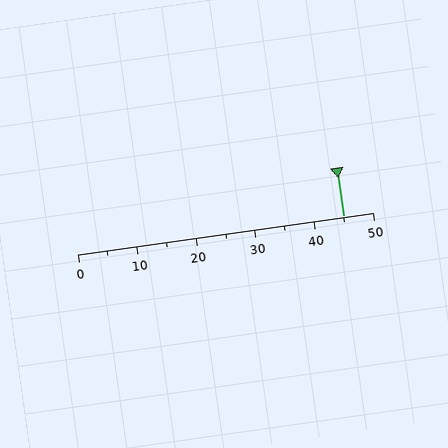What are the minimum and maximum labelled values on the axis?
The axis runs from 0 to 50.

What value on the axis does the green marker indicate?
The marker indicates approximately 45.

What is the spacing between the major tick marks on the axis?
The major ticks are spaced 10 apart.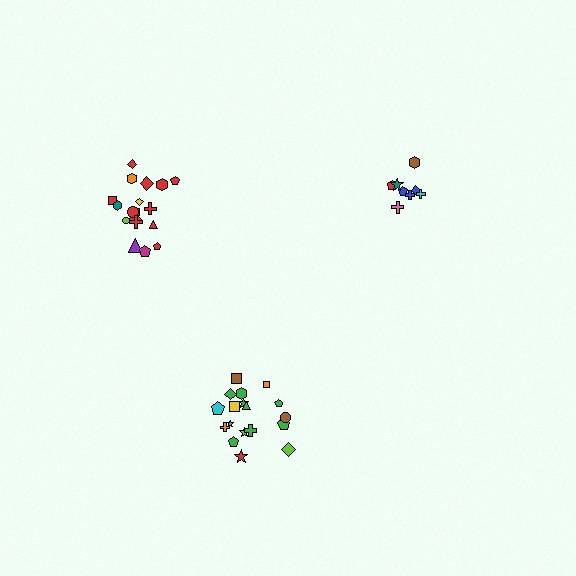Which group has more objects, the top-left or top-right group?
The top-left group.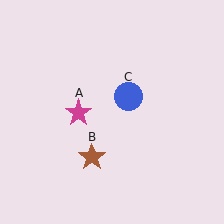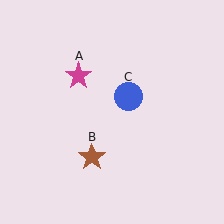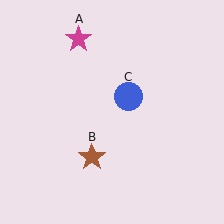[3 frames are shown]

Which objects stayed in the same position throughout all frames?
Brown star (object B) and blue circle (object C) remained stationary.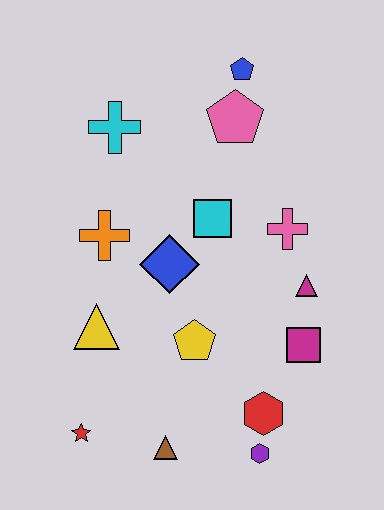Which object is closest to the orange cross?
The blue diamond is closest to the orange cross.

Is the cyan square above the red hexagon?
Yes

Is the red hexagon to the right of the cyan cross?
Yes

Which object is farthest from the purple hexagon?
The blue pentagon is farthest from the purple hexagon.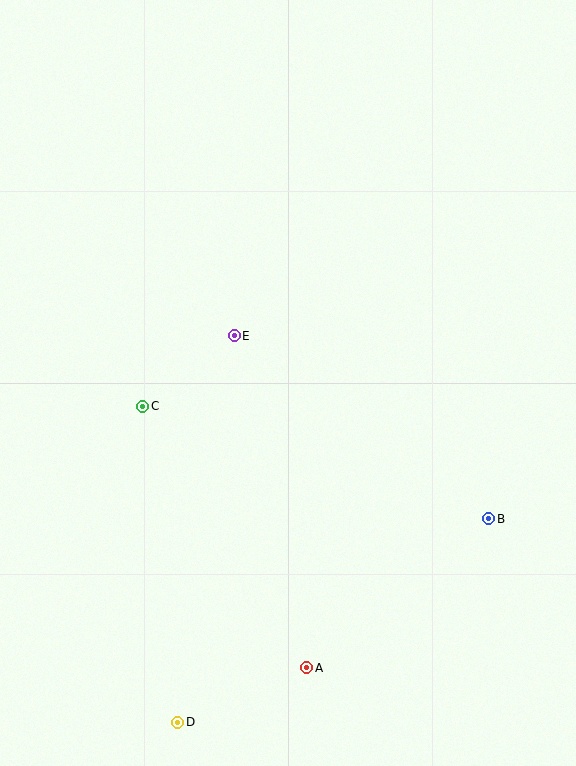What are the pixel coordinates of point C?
Point C is at (143, 406).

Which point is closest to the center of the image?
Point E at (234, 336) is closest to the center.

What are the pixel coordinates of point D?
Point D is at (178, 722).